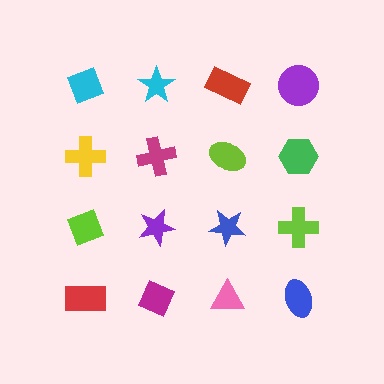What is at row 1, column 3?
A red rectangle.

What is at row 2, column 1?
A yellow cross.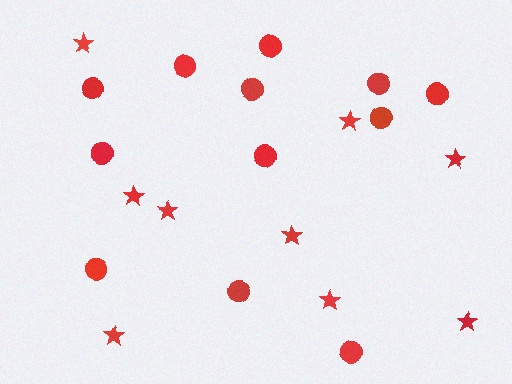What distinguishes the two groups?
There are 2 groups: one group of circles (12) and one group of stars (9).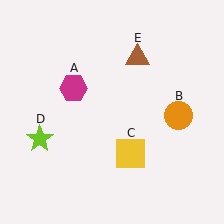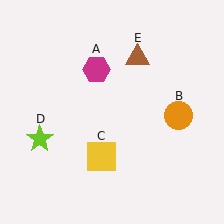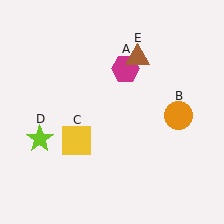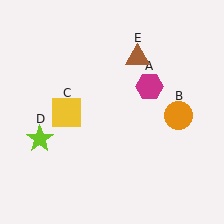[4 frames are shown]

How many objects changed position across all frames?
2 objects changed position: magenta hexagon (object A), yellow square (object C).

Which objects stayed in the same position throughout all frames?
Orange circle (object B) and lime star (object D) and brown triangle (object E) remained stationary.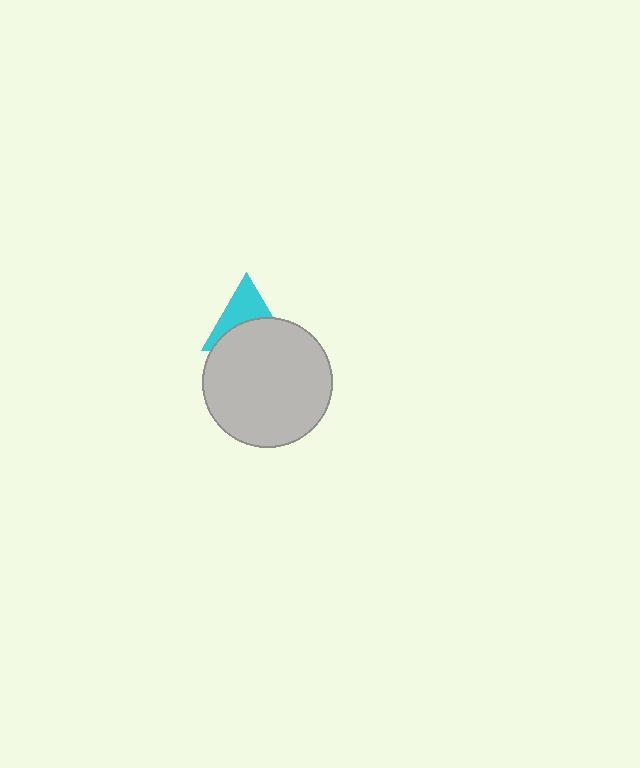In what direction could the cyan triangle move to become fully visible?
The cyan triangle could move up. That would shift it out from behind the light gray circle entirely.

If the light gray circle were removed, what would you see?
You would see the complete cyan triangle.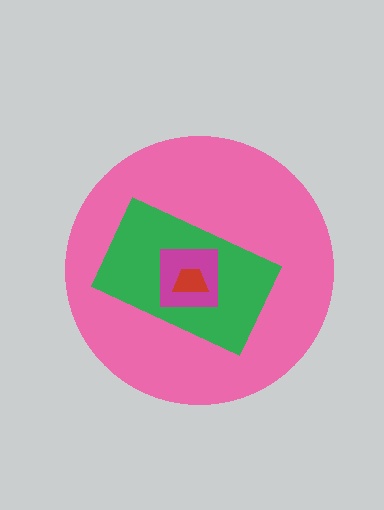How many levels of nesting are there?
4.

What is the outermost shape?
The pink circle.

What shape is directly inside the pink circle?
The green rectangle.